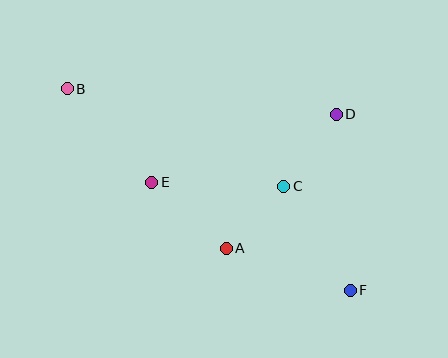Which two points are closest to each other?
Points A and C are closest to each other.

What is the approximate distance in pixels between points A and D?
The distance between A and D is approximately 173 pixels.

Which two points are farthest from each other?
Points B and F are farthest from each other.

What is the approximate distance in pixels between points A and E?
The distance between A and E is approximately 99 pixels.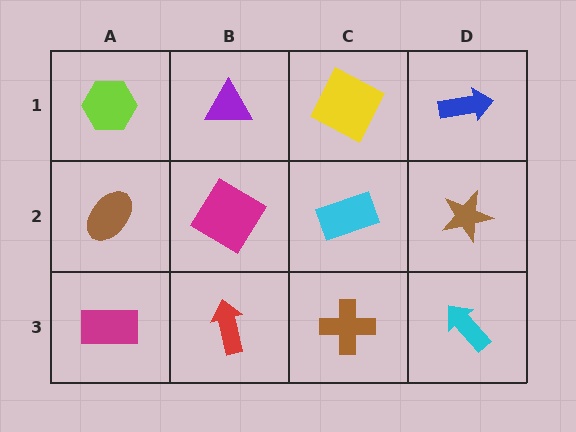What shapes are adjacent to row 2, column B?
A purple triangle (row 1, column B), a red arrow (row 3, column B), a brown ellipse (row 2, column A), a cyan rectangle (row 2, column C).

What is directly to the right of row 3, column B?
A brown cross.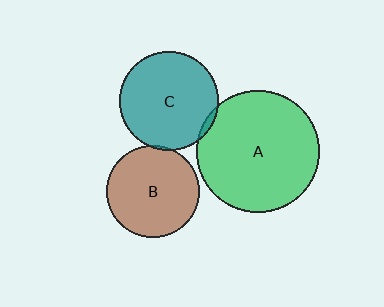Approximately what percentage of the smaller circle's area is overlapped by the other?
Approximately 5%.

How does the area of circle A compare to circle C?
Approximately 1.5 times.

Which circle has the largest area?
Circle A (green).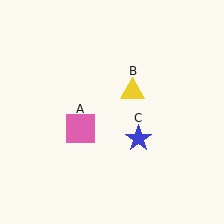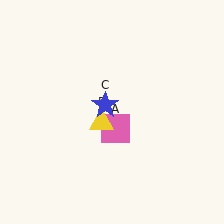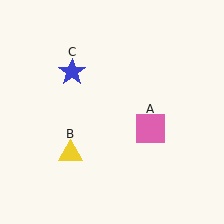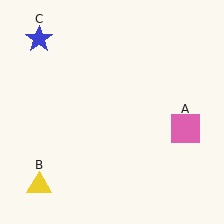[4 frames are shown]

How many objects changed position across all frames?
3 objects changed position: pink square (object A), yellow triangle (object B), blue star (object C).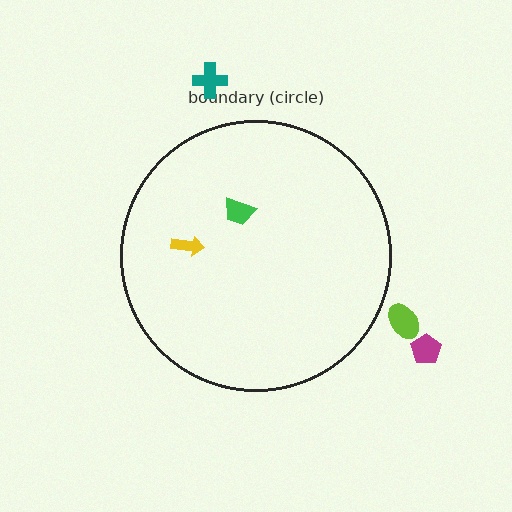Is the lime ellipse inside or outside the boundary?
Outside.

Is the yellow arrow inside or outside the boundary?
Inside.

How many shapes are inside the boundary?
2 inside, 3 outside.